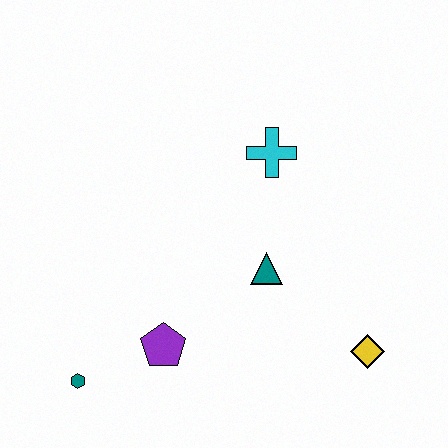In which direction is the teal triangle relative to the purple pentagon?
The teal triangle is to the right of the purple pentagon.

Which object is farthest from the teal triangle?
The teal hexagon is farthest from the teal triangle.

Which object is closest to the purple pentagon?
The teal hexagon is closest to the purple pentagon.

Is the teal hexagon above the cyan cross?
No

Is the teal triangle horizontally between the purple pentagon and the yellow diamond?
Yes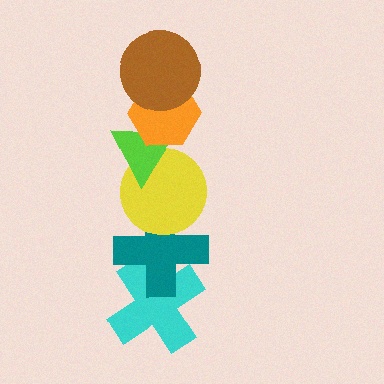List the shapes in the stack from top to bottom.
From top to bottom: the brown circle, the orange hexagon, the lime triangle, the yellow circle, the teal cross, the cyan cross.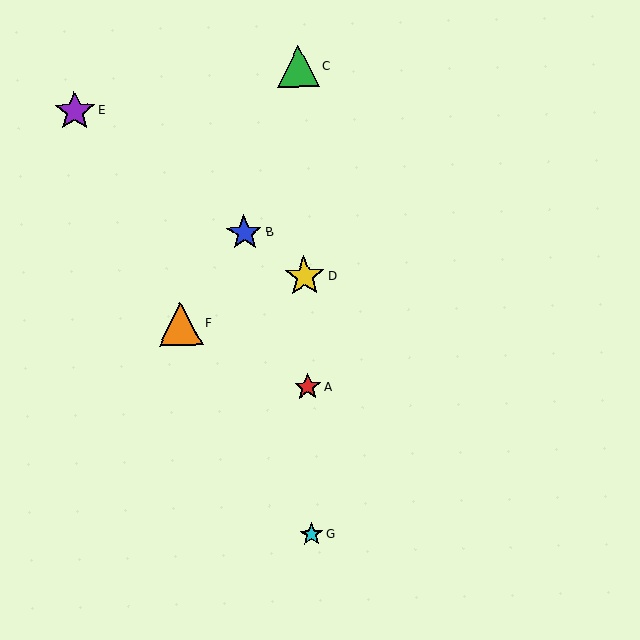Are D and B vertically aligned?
No, D is at x≈304 and B is at x≈244.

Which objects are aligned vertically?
Objects A, C, D, G are aligned vertically.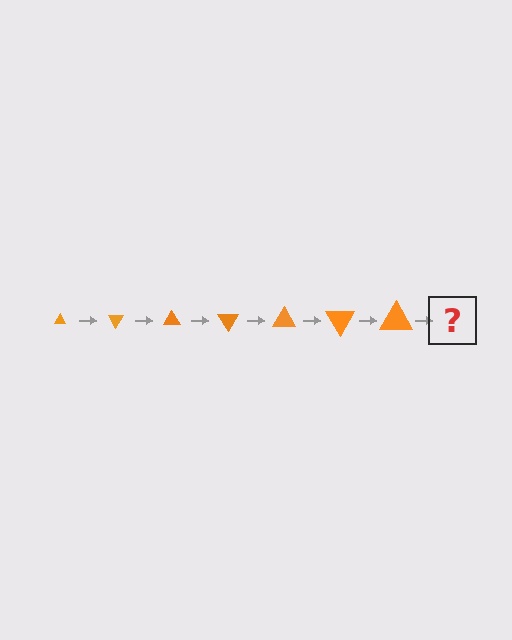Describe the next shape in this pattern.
It should be a triangle, larger than the previous one and rotated 420 degrees from the start.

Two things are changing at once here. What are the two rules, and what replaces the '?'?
The two rules are that the triangle grows larger each step and it rotates 60 degrees each step. The '?' should be a triangle, larger than the previous one and rotated 420 degrees from the start.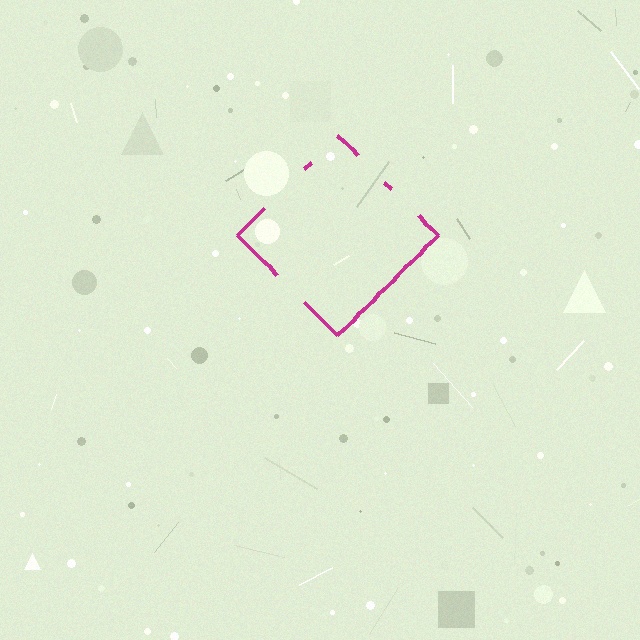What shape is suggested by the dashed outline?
The dashed outline suggests a diamond.